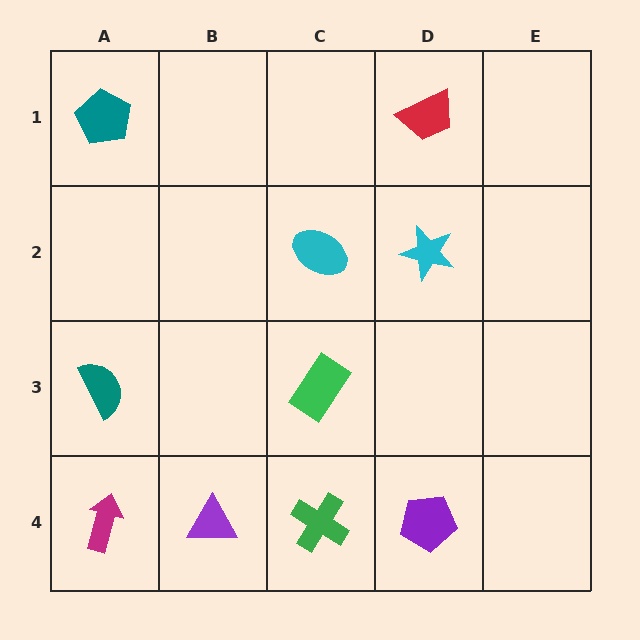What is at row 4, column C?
A green cross.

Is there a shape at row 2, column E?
No, that cell is empty.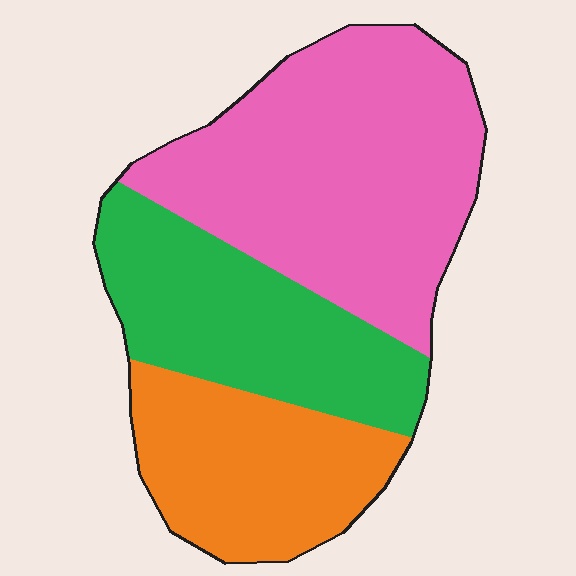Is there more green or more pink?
Pink.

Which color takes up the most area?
Pink, at roughly 45%.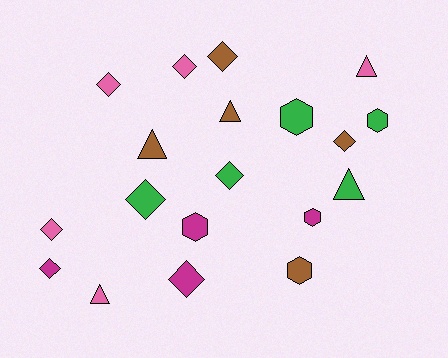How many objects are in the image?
There are 19 objects.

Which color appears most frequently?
Brown, with 5 objects.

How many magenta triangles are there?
There are no magenta triangles.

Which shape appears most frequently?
Diamond, with 9 objects.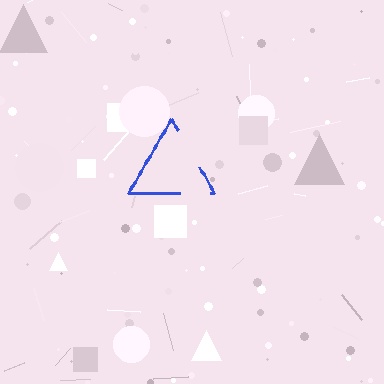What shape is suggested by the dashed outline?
The dashed outline suggests a triangle.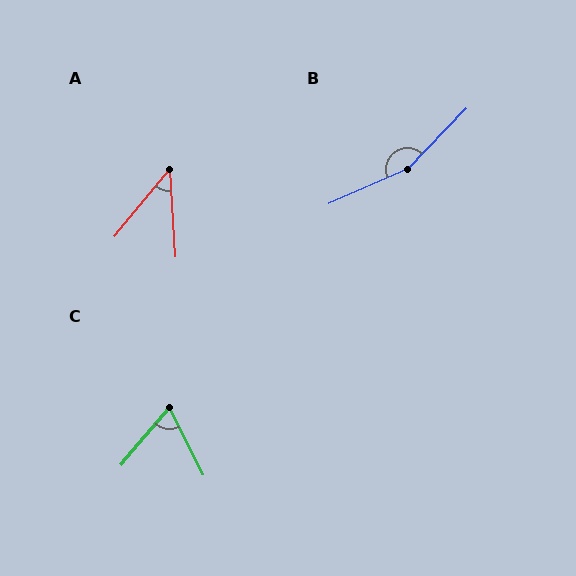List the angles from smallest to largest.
A (43°), C (67°), B (157°).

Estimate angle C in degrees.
Approximately 67 degrees.